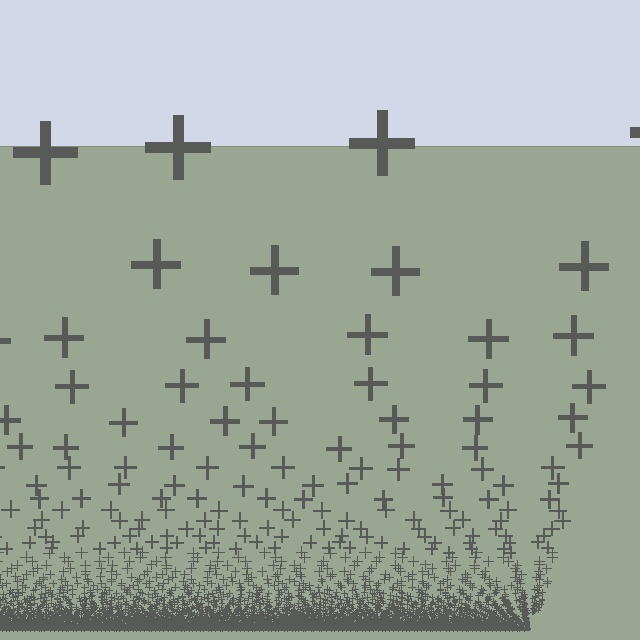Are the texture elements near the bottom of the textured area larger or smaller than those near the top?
Smaller. The gradient is inverted — elements near the bottom are smaller and denser.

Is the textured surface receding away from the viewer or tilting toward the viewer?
The surface appears to tilt toward the viewer. Texture elements get larger and sparser toward the top.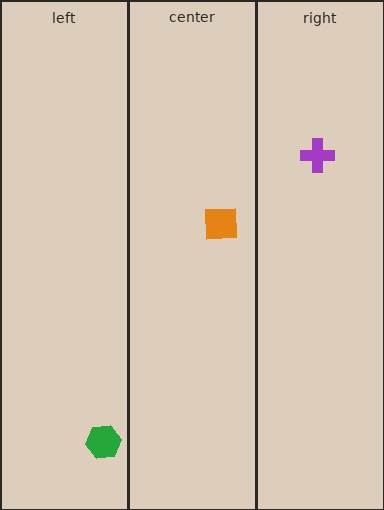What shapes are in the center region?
The orange square.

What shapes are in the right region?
The purple cross.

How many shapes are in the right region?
1.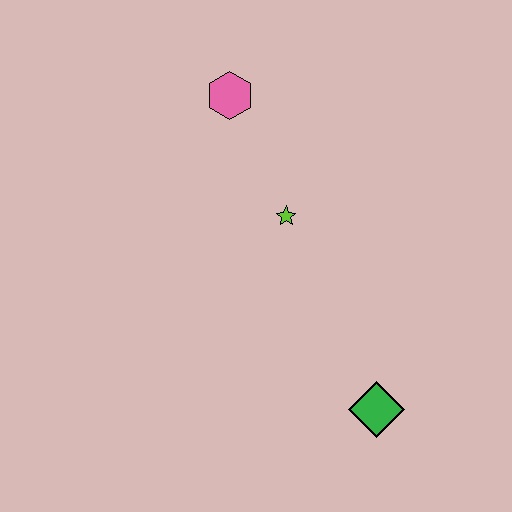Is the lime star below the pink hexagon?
Yes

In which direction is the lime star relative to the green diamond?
The lime star is above the green diamond.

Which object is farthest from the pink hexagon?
The green diamond is farthest from the pink hexagon.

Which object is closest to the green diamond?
The lime star is closest to the green diamond.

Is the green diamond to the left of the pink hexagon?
No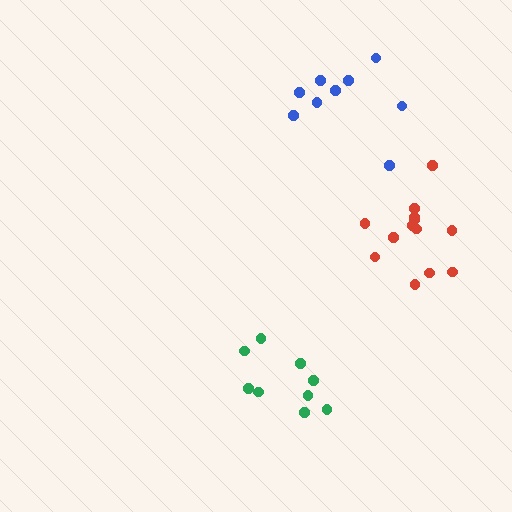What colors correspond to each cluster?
The clusters are colored: red, blue, green.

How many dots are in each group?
Group 1: 13 dots, Group 2: 9 dots, Group 3: 9 dots (31 total).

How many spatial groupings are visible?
There are 3 spatial groupings.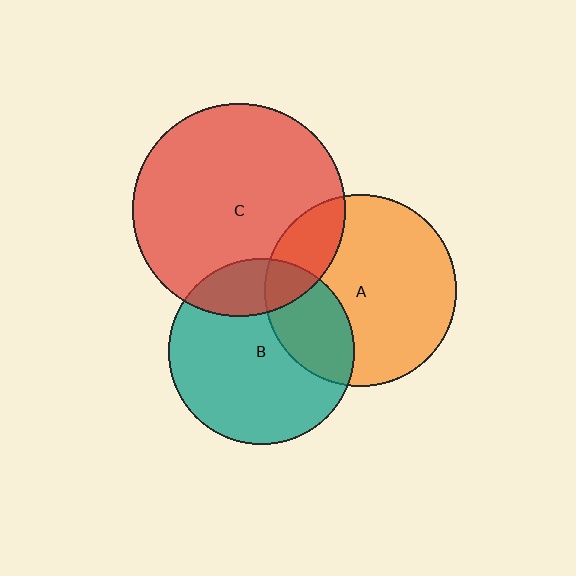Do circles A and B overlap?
Yes.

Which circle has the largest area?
Circle C (red).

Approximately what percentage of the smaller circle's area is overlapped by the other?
Approximately 30%.